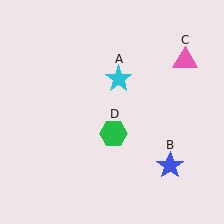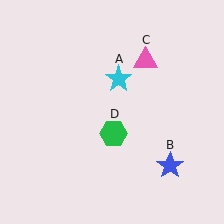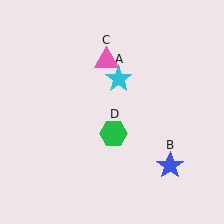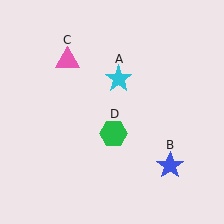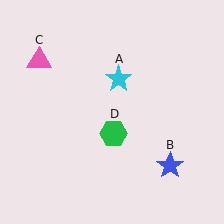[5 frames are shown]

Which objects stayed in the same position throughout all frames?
Cyan star (object A) and blue star (object B) and green hexagon (object D) remained stationary.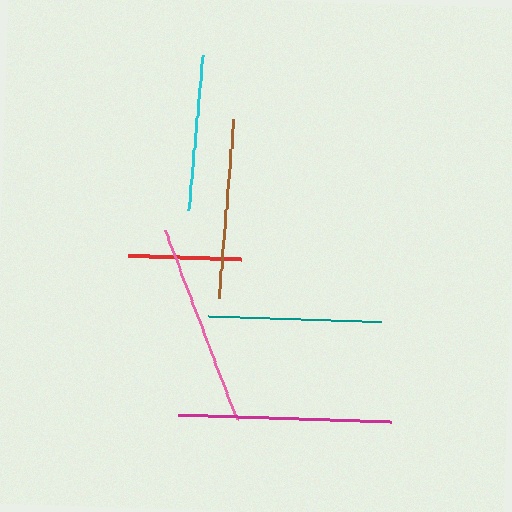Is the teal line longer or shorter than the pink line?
The pink line is longer than the teal line.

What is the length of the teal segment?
The teal segment is approximately 173 pixels long.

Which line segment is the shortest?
The red line is the shortest at approximately 113 pixels.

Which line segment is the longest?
The magenta line is the longest at approximately 213 pixels.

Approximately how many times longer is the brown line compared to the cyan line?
The brown line is approximately 1.2 times the length of the cyan line.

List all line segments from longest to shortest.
From longest to shortest: magenta, pink, brown, teal, cyan, red.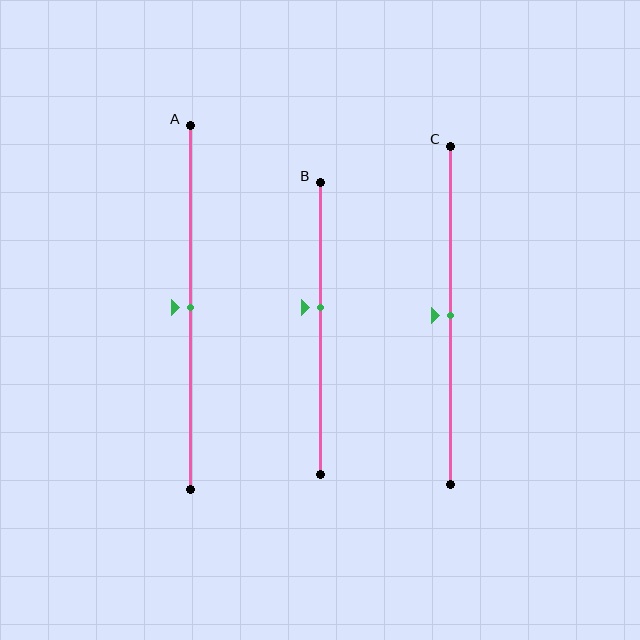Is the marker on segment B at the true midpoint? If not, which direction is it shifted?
No, the marker on segment B is shifted upward by about 7% of the segment length.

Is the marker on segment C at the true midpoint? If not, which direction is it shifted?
Yes, the marker on segment C is at the true midpoint.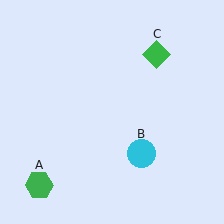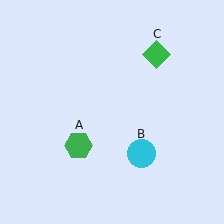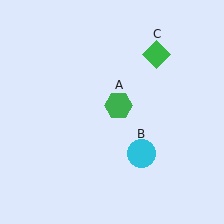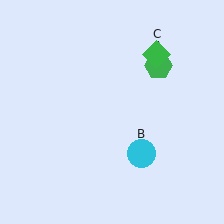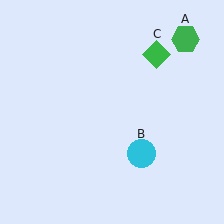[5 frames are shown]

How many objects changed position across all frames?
1 object changed position: green hexagon (object A).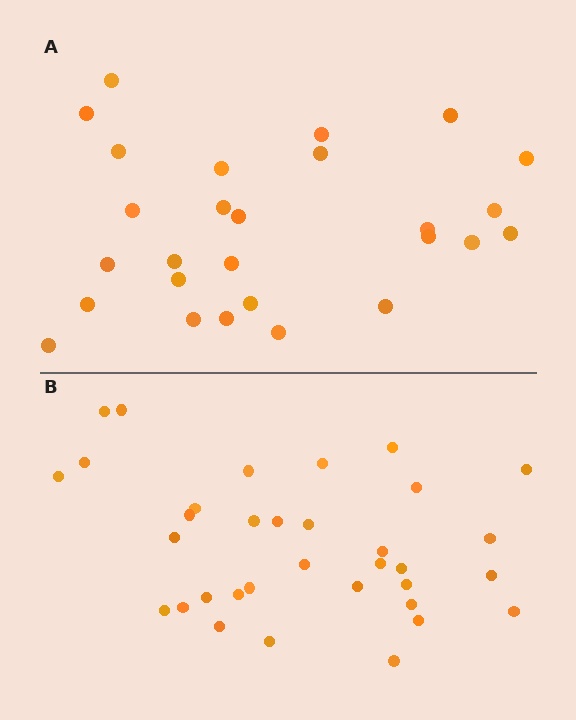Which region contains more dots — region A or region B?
Region B (the bottom region) has more dots.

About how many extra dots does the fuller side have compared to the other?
Region B has roughly 8 or so more dots than region A.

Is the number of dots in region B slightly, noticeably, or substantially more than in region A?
Region B has noticeably more, but not dramatically so. The ratio is roughly 1.3 to 1.